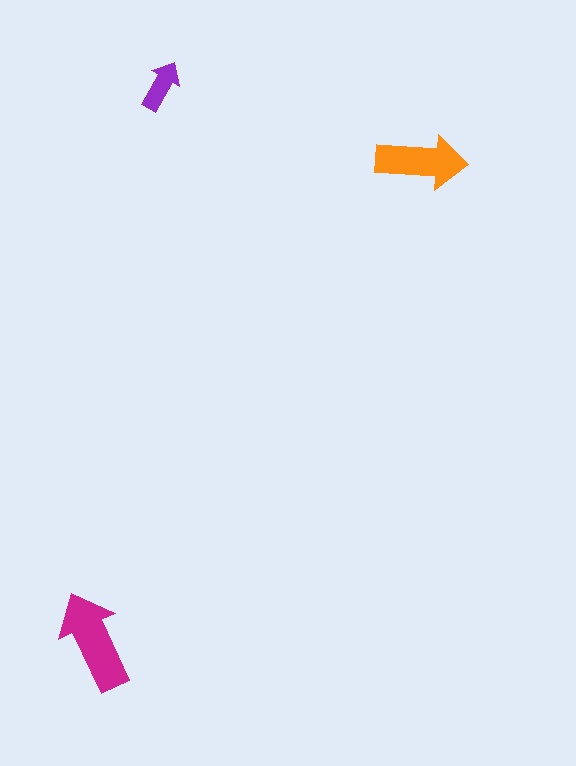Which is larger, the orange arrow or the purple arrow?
The orange one.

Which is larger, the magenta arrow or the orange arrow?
The magenta one.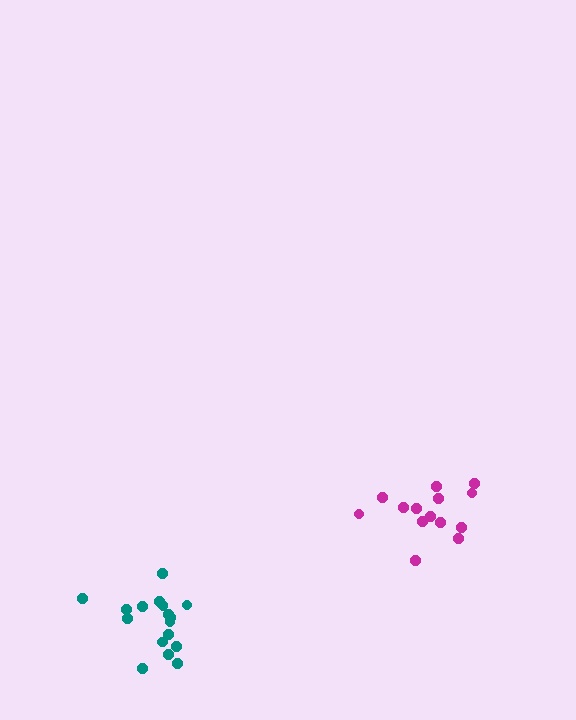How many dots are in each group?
Group 1: 14 dots, Group 2: 17 dots (31 total).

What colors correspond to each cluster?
The clusters are colored: magenta, teal.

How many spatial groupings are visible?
There are 2 spatial groupings.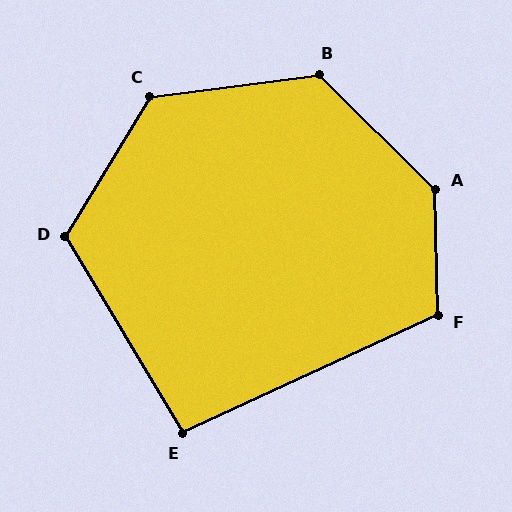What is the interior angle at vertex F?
Approximately 113 degrees (obtuse).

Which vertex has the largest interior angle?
A, at approximately 136 degrees.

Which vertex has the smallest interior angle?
E, at approximately 96 degrees.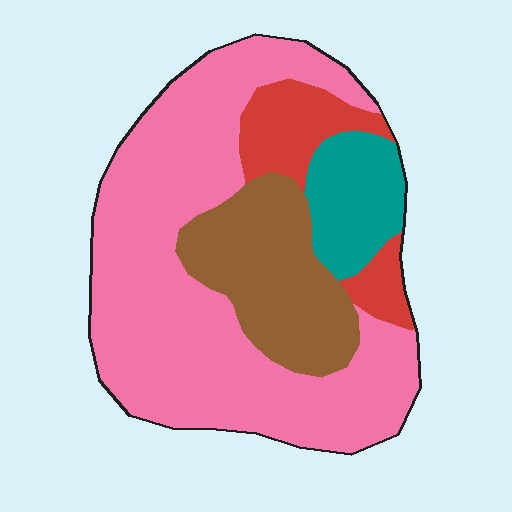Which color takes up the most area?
Pink, at roughly 60%.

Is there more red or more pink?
Pink.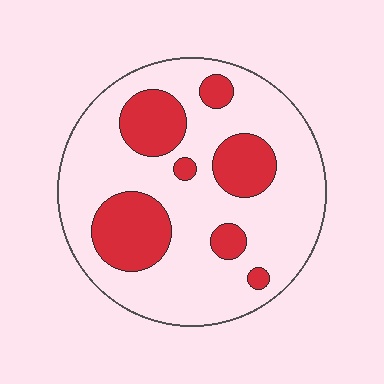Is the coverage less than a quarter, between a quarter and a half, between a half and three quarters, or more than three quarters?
Between a quarter and a half.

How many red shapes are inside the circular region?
7.